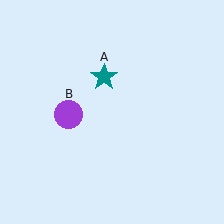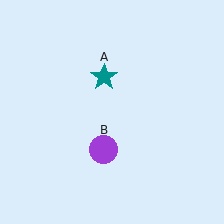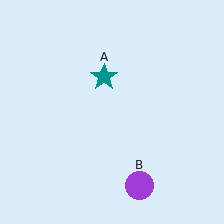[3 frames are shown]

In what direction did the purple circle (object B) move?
The purple circle (object B) moved down and to the right.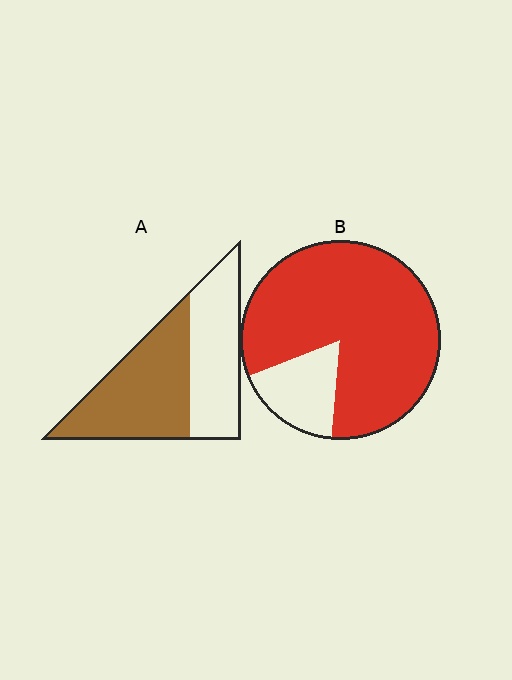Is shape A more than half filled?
Yes.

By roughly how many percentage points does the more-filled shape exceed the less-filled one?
By roughly 25 percentage points (B over A).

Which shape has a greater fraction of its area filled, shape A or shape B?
Shape B.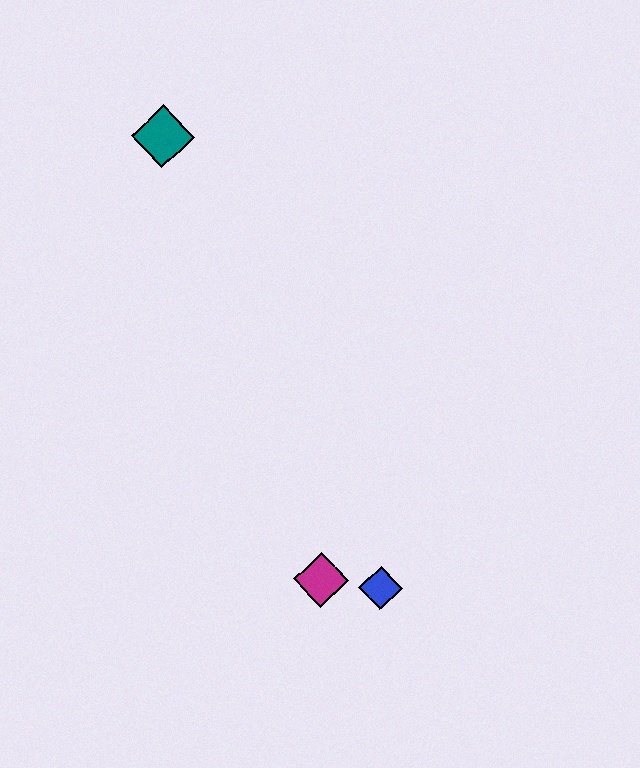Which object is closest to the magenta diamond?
The blue diamond is closest to the magenta diamond.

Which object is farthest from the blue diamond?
The teal diamond is farthest from the blue diamond.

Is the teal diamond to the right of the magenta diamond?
No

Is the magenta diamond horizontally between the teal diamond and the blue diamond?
Yes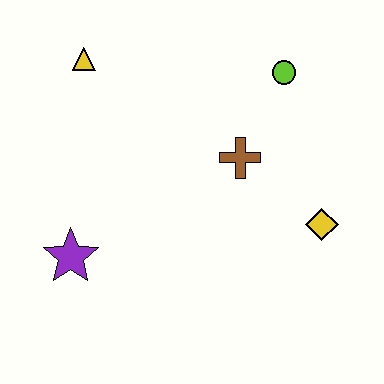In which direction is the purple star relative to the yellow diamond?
The purple star is to the left of the yellow diamond.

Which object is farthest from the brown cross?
The purple star is farthest from the brown cross.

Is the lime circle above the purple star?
Yes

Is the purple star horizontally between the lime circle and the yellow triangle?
No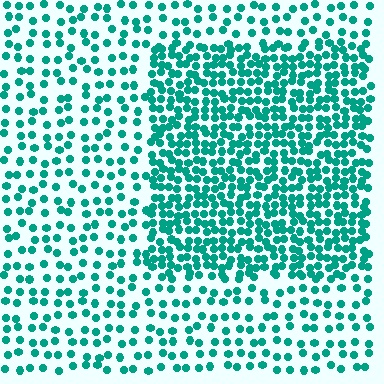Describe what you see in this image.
The image contains small teal elements arranged at two different densities. A rectangle-shaped region is visible where the elements are more densely packed than the surrounding area.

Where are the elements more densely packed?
The elements are more densely packed inside the rectangle boundary.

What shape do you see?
I see a rectangle.